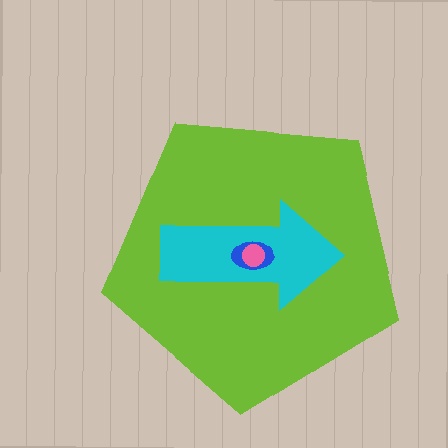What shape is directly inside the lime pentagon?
The cyan arrow.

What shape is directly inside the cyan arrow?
The blue ellipse.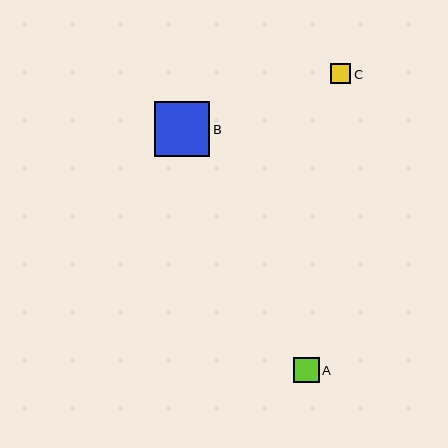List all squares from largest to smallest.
From largest to smallest: B, A, C.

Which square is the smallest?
Square C is the smallest with a size of approximately 20 pixels.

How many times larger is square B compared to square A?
Square B is approximately 2.2 times the size of square A.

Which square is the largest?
Square B is the largest with a size of approximately 56 pixels.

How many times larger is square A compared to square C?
Square A is approximately 1.3 times the size of square C.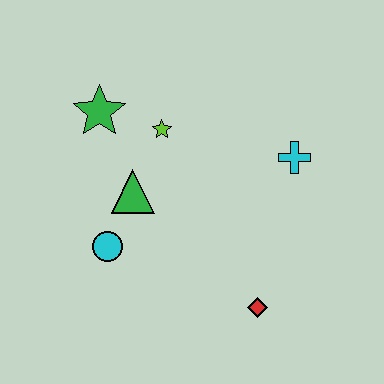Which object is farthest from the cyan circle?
The cyan cross is farthest from the cyan circle.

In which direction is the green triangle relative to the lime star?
The green triangle is below the lime star.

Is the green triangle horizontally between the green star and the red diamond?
Yes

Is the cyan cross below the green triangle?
No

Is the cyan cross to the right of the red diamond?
Yes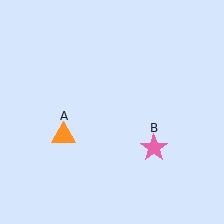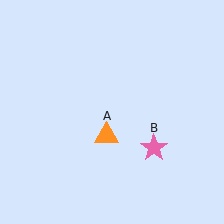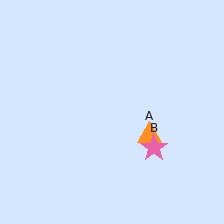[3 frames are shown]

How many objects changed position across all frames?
1 object changed position: orange triangle (object A).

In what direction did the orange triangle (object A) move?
The orange triangle (object A) moved right.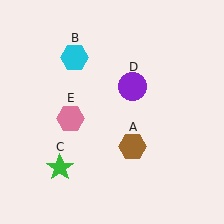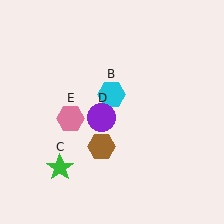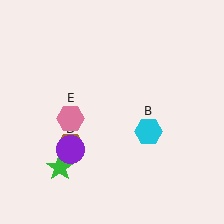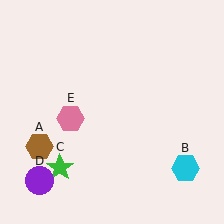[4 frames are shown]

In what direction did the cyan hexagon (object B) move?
The cyan hexagon (object B) moved down and to the right.